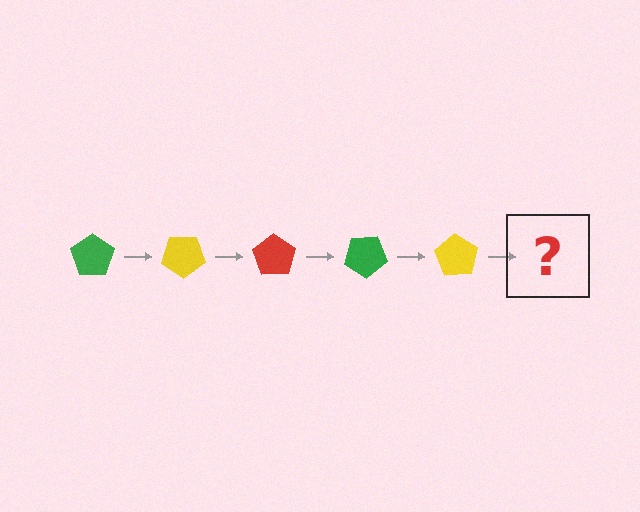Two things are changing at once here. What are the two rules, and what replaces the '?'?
The two rules are that it rotates 35 degrees each step and the color cycles through green, yellow, and red. The '?' should be a red pentagon, rotated 175 degrees from the start.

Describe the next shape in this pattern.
It should be a red pentagon, rotated 175 degrees from the start.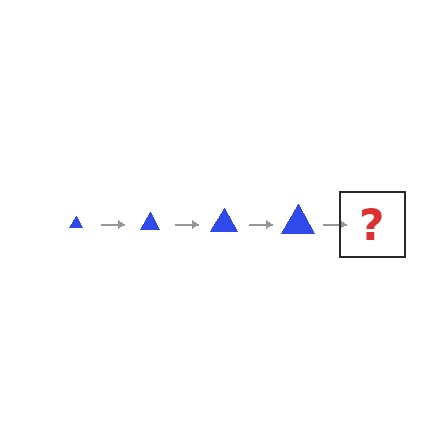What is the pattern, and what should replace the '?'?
The pattern is that the triangle gets progressively larger each step. The '?' should be a blue triangle, larger than the previous one.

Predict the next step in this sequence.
The next step is a blue triangle, larger than the previous one.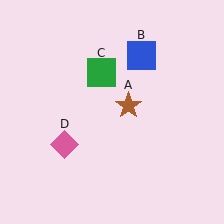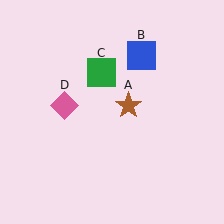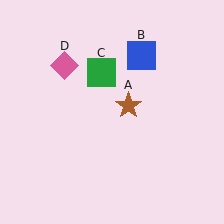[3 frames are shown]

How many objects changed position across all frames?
1 object changed position: pink diamond (object D).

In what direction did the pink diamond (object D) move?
The pink diamond (object D) moved up.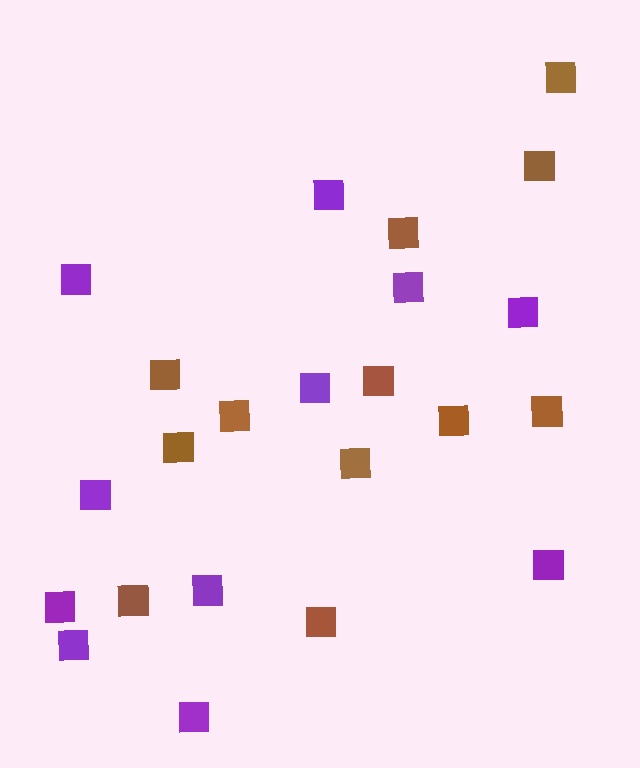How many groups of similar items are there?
There are 2 groups: one group of purple squares (11) and one group of brown squares (12).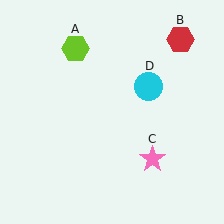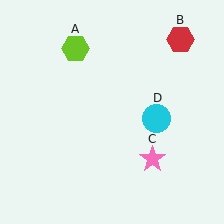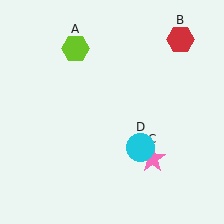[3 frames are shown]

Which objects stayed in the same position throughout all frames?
Lime hexagon (object A) and red hexagon (object B) and pink star (object C) remained stationary.